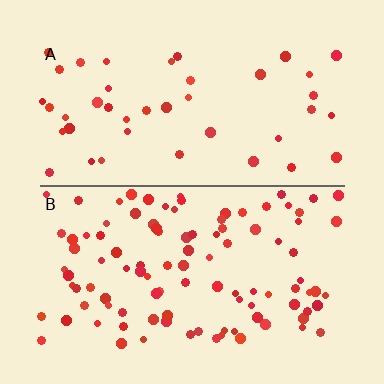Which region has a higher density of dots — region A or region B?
B (the bottom).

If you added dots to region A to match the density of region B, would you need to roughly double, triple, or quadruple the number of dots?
Approximately double.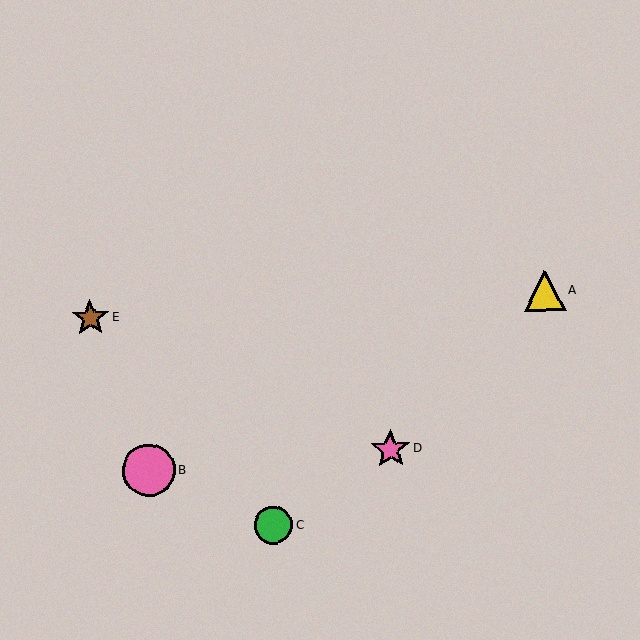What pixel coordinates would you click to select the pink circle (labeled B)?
Click at (149, 471) to select the pink circle B.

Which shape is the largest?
The pink circle (labeled B) is the largest.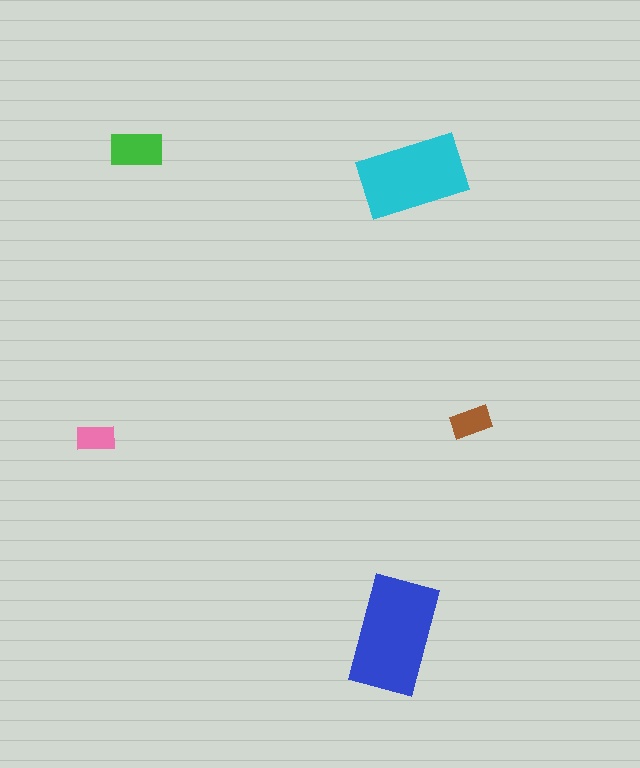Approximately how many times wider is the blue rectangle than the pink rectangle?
About 3 times wider.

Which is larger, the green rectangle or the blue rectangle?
The blue one.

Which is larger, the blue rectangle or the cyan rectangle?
The blue one.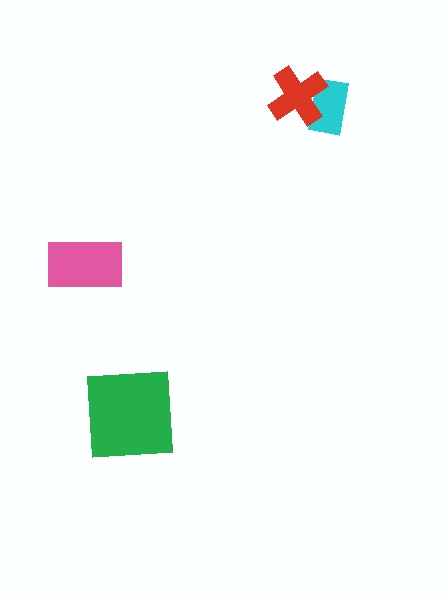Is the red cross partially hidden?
No, no other shape covers it.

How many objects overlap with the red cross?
1 object overlaps with the red cross.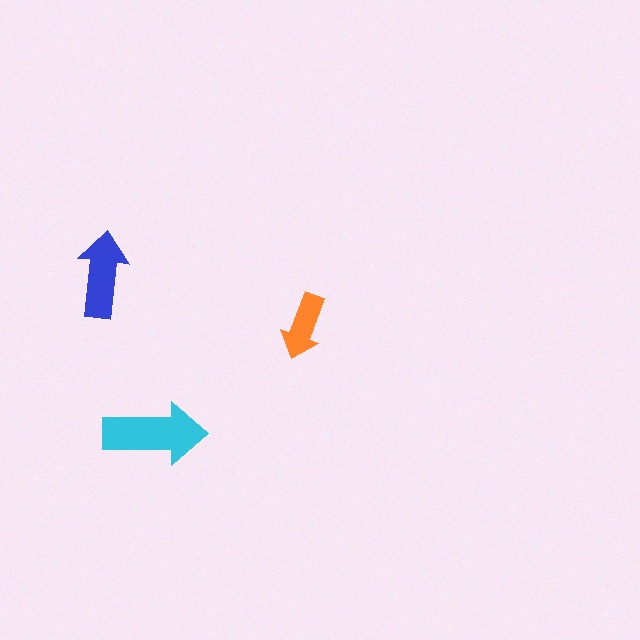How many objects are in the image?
There are 3 objects in the image.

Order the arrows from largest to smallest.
the cyan one, the blue one, the orange one.